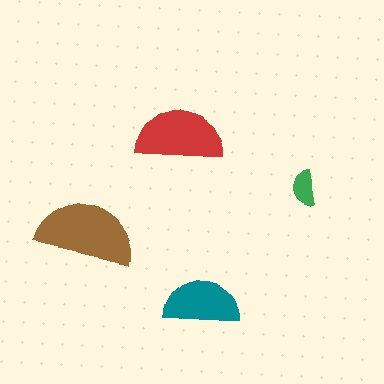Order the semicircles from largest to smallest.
the brown one, the red one, the teal one, the green one.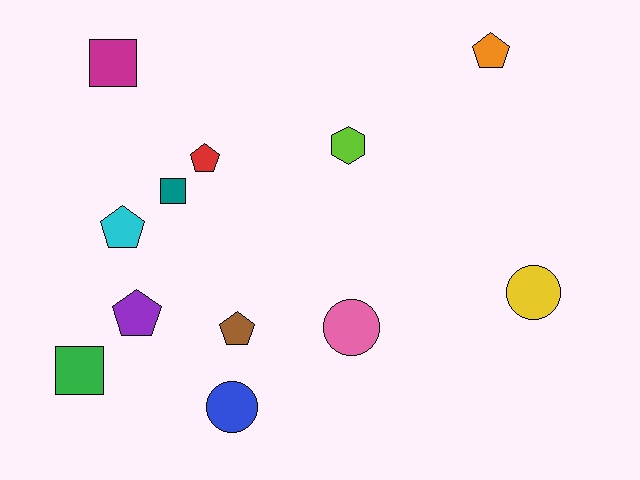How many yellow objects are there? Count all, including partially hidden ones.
There is 1 yellow object.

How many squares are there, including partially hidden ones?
There are 3 squares.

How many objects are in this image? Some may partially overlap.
There are 12 objects.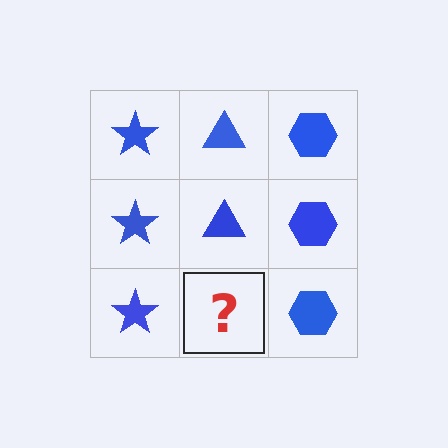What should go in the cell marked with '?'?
The missing cell should contain a blue triangle.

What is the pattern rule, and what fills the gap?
The rule is that each column has a consistent shape. The gap should be filled with a blue triangle.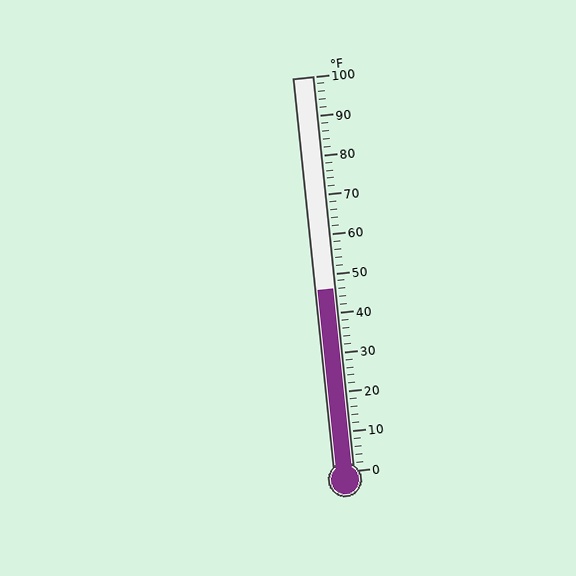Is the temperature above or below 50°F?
The temperature is below 50°F.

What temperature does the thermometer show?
The thermometer shows approximately 46°F.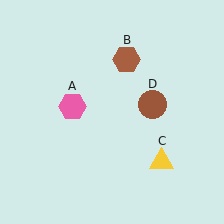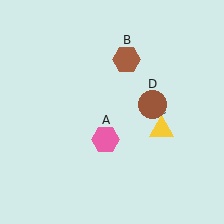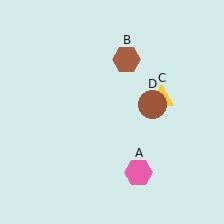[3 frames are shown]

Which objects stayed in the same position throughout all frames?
Brown hexagon (object B) and brown circle (object D) remained stationary.